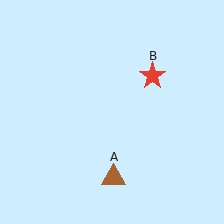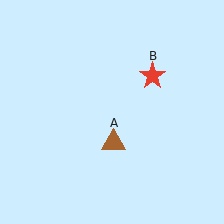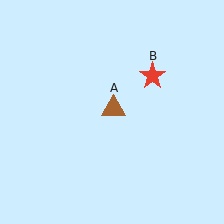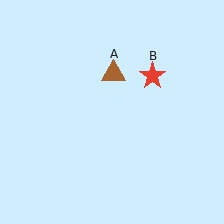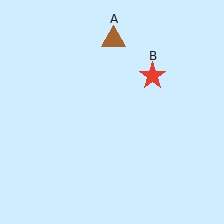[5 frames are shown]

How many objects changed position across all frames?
1 object changed position: brown triangle (object A).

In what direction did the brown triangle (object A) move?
The brown triangle (object A) moved up.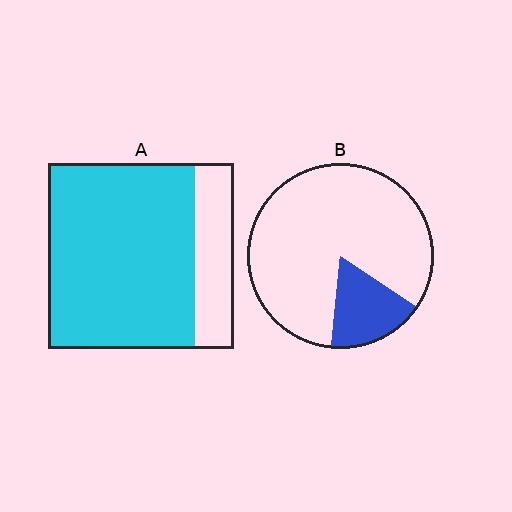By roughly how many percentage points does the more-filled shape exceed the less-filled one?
By roughly 60 percentage points (A over B).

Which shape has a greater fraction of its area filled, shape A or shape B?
Shape A.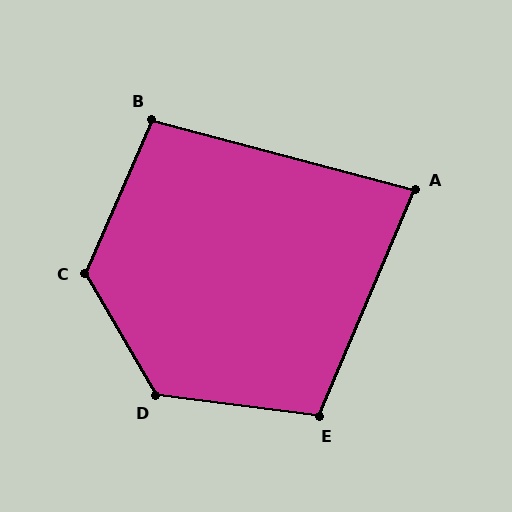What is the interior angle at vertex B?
Approximately 98 degrees (obtuse).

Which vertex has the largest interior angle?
D, at approximately 127 degrees.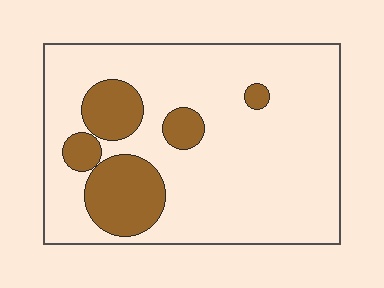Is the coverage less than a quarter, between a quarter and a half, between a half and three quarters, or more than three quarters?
Less than a quarter.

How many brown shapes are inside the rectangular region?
5.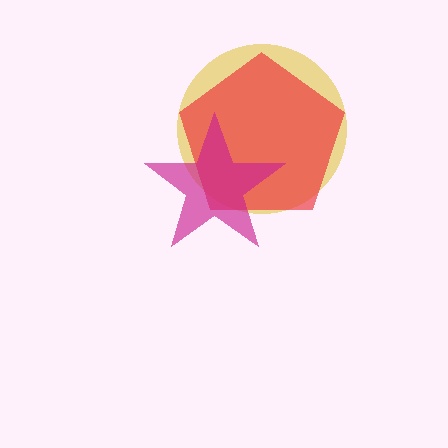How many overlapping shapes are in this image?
There are 3 overlapping shapes in the image.